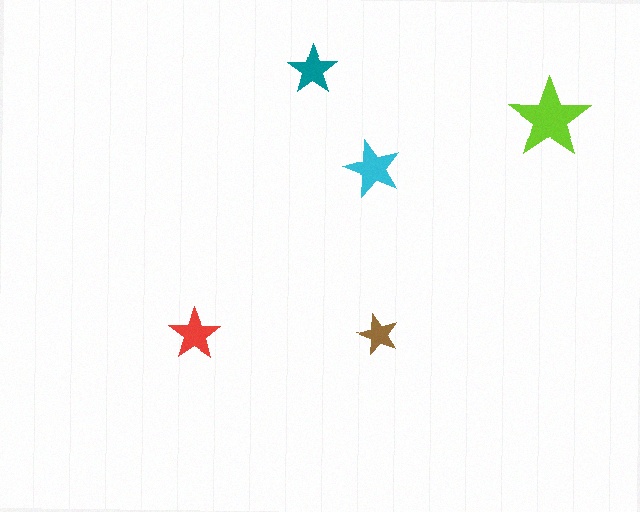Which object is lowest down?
The red star is bottommost.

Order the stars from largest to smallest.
the lime one, the cyan one, the red one, the teal one, the brown one.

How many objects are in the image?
There are 5 objects in the image.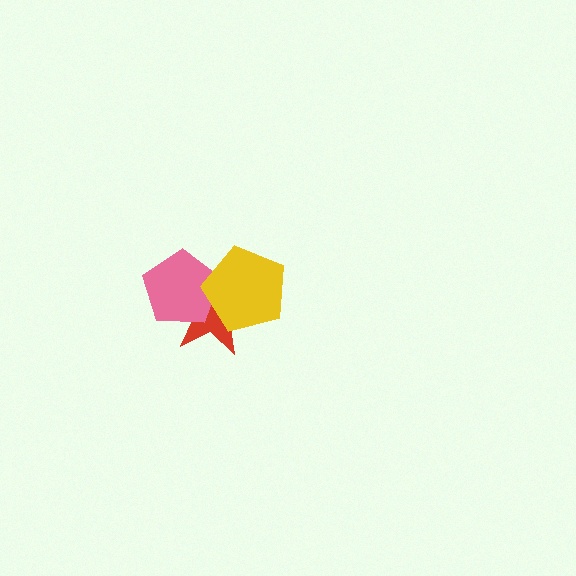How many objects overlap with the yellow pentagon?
2 objects overlap with the yellow pentagon.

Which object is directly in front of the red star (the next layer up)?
The pink pentagon is directly in front of the red star.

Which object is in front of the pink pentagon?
The yellow pentagon is in front of the pink pentagon.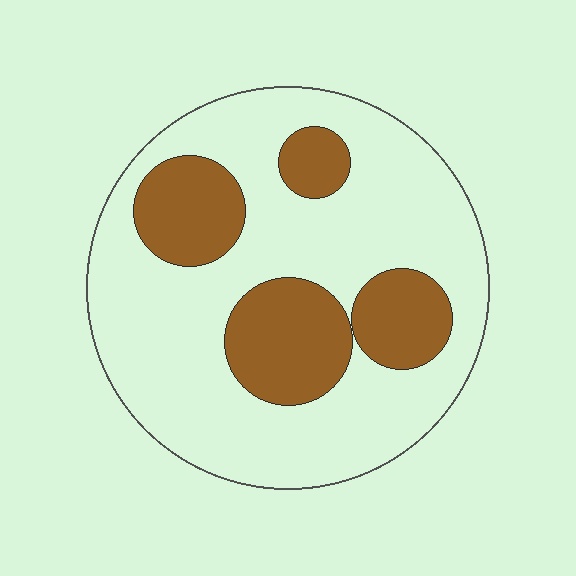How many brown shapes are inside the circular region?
4.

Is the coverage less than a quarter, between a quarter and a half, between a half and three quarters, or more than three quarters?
Between a quarter and a half.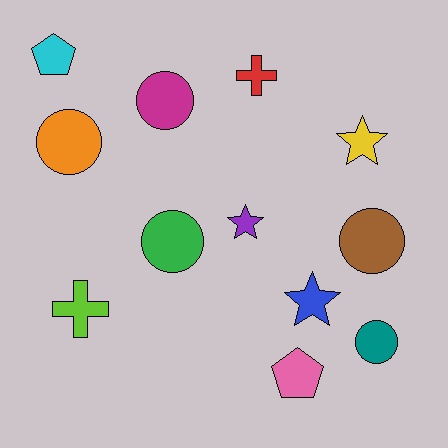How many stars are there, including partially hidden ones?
There are 3 stars.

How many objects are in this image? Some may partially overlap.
There are 12 objects.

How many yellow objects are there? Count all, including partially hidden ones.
There is 1 yellow object.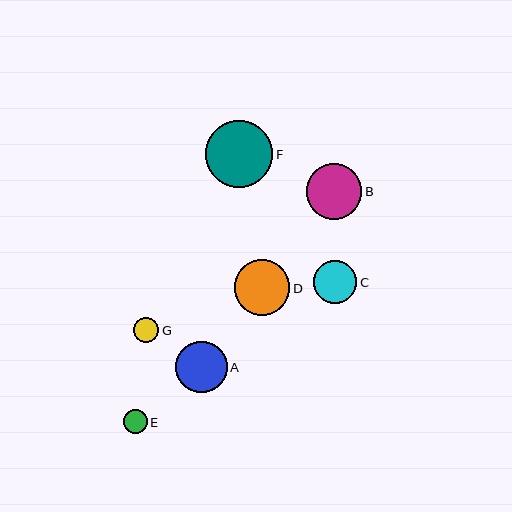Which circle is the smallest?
Circle E is the smallest with a size of approximately 24 pixels.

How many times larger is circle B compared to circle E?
Circle B is approximately 2.4 times the size of circle E.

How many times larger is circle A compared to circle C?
Circle A is approximately 1.2 times the size of circle C.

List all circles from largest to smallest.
From largest to smallest: F, D, B, A, C, G, E.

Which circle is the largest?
Circle F is the largest with a size of approximately 67 pixels.